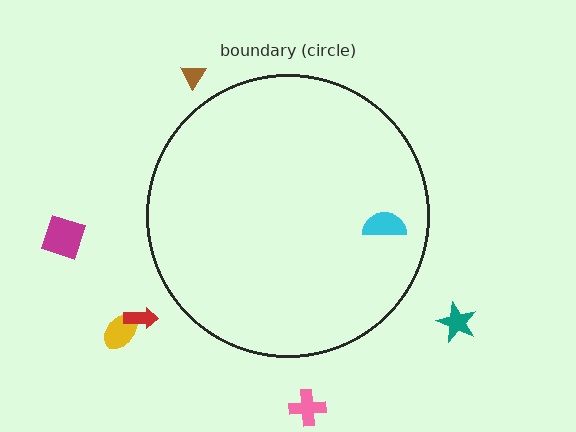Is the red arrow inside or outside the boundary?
Outside.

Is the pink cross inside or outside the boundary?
Outside.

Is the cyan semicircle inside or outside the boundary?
Inside.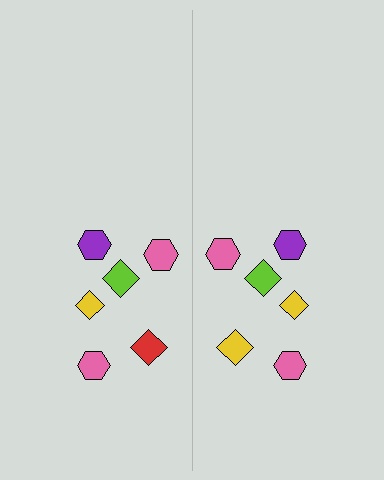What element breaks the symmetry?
The yellow diamond on the right side breaks the symmetry — its mirror counterpart is red.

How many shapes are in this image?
There are 12 shapes in this image.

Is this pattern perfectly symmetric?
No, the pattern is not perfectly symmetric. The yellow diamond on the right side breaks the symmetry — its mirror counterpart is red.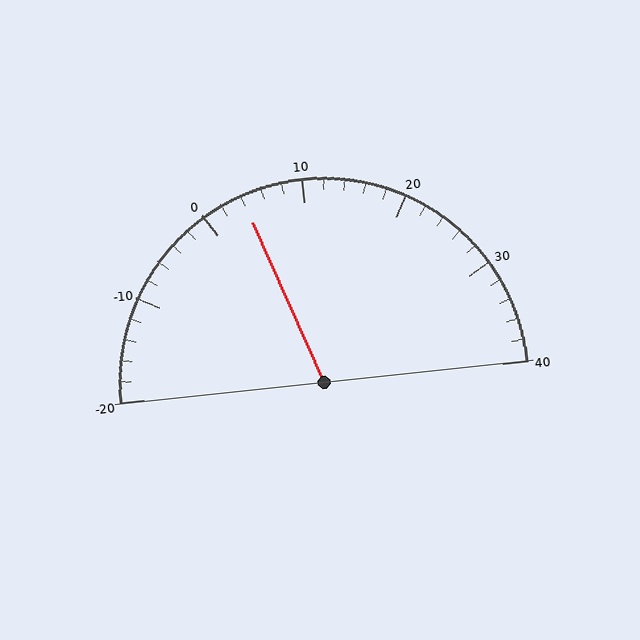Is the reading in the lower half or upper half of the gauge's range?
The reading is in the lower half of the range (-20 to 40).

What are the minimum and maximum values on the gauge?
The gauge ranges from -20 to 40.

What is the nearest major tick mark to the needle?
The nearest major tick mark is 0.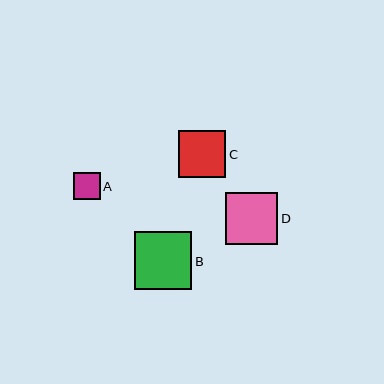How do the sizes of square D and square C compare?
Square D and square C are approximately the same size.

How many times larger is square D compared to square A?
Square D is approximately 1.9 times the size of square A.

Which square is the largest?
Square B is the largest with a size of approximately 57 pixels.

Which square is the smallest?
Square A is the smallest with a size of approximately 27 pixels.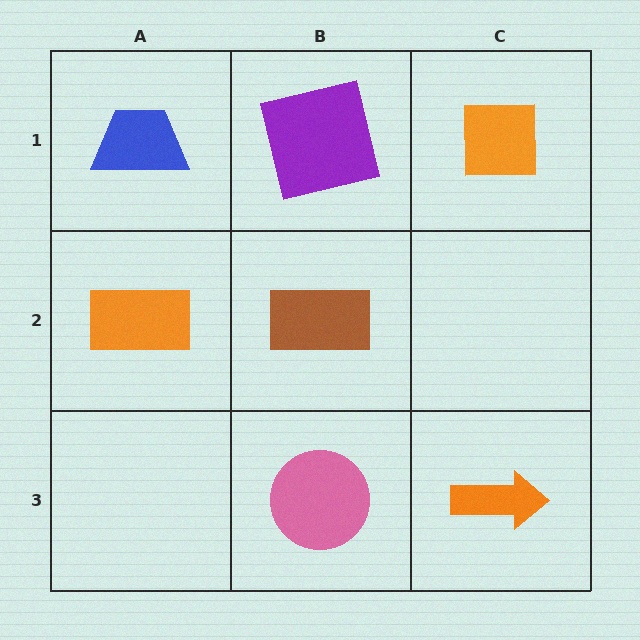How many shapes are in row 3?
2 shapes.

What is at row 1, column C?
An orange square.